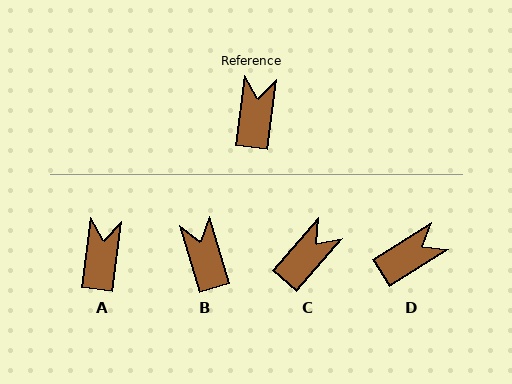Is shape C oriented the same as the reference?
No, it is off by about 34 degrees.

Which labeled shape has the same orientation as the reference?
A.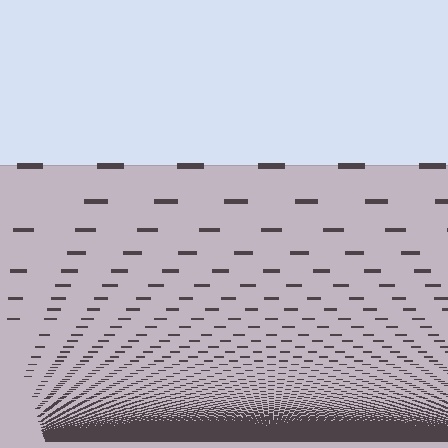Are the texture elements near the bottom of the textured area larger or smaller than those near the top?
Smaller. The gradient is inverted — elements near the bottom are smaller and denser.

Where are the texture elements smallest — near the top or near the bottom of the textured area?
Near the bottom.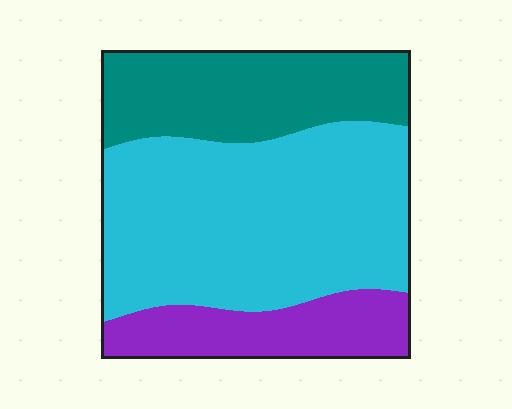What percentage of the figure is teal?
Teal takes up between a sixth and a third of the figure.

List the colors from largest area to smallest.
From largest to smallest: cyan, teal, purple.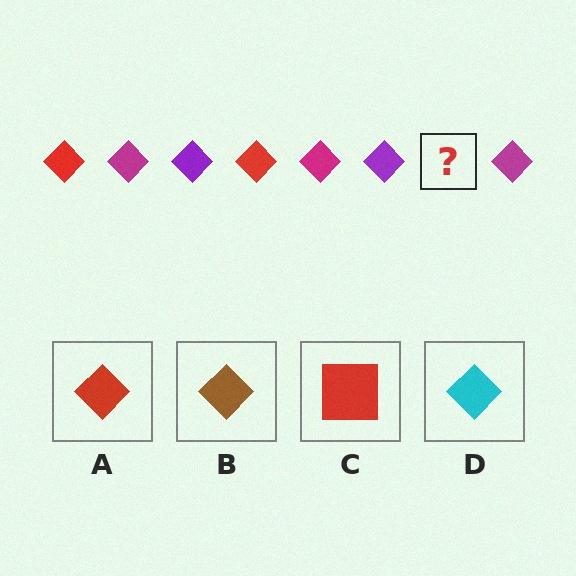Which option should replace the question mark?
Option A.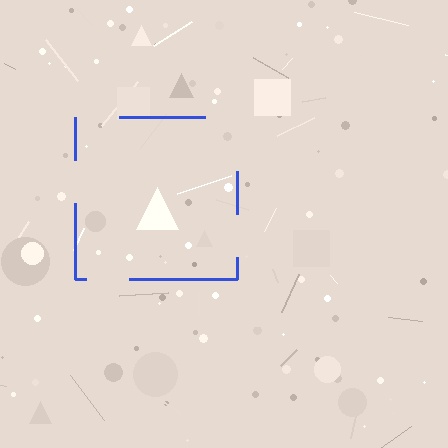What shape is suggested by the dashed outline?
The dashed outline suggests a square.